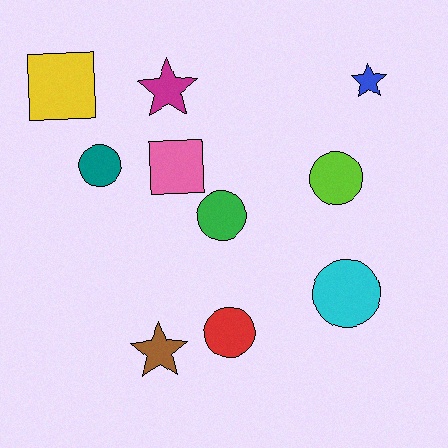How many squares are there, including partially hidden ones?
There are 2 squares.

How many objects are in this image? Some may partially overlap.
There are 10 objects.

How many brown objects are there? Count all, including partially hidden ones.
There is 1 brown object.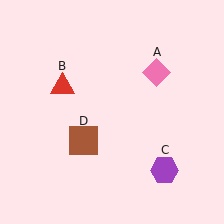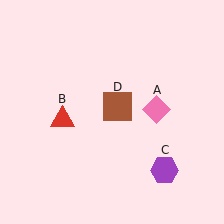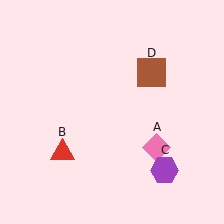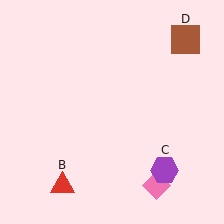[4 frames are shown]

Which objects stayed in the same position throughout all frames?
Purple hexagon (object C) remained stationary.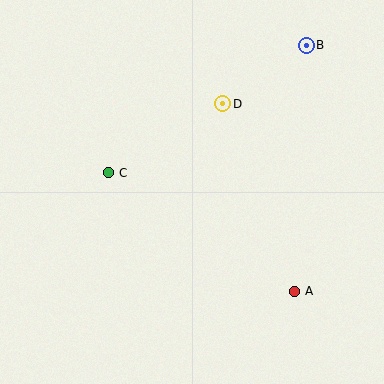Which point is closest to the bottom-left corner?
Point C is closest to the bottom-left corner.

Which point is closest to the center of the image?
Point C at (109, 173) is closest to the center.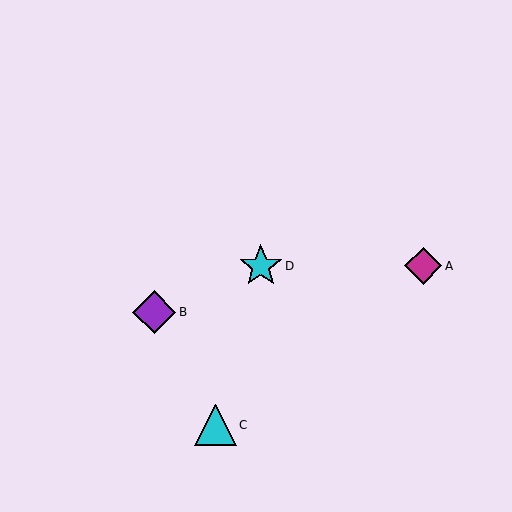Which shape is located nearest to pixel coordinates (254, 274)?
The cyan star (labeled D) at (261, 266) is nearest to that location.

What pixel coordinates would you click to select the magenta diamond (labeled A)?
Click at (423, 266) to select the magenta diamond A.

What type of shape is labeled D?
Shape D is a cyan star.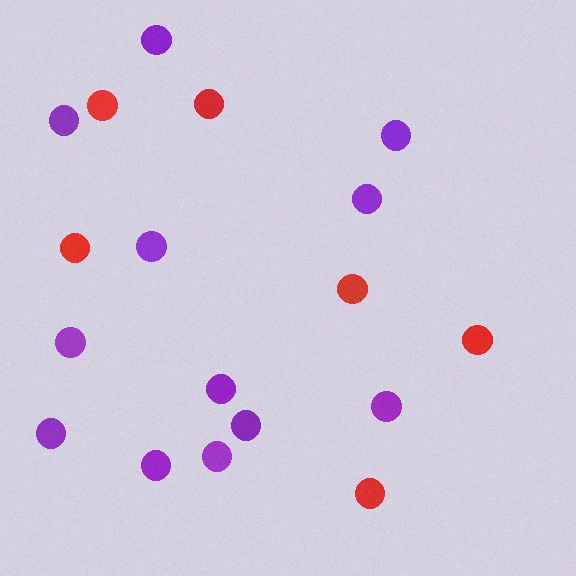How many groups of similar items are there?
There are 2 groups: one group of red circles (6) and one group of purple circles (12).